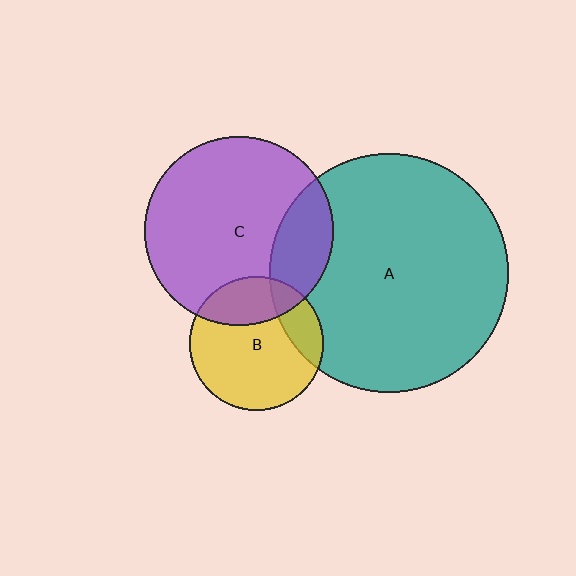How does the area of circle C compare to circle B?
Approximately 2.0 times.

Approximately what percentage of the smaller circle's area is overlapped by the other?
Approximately 25%.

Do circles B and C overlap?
Yes.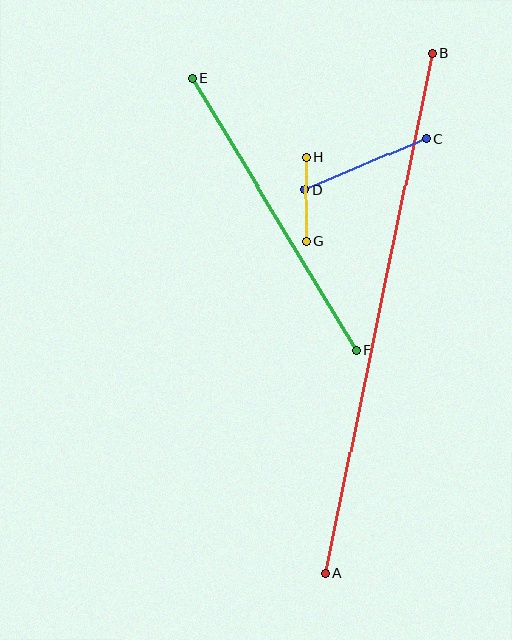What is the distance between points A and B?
The distance is approximately 532 pixels.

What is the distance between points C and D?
The distance is approximately 131 pixels.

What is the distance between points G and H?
The distance is approximately 84 pixels.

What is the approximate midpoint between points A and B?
The midpoint is at approximately (379, 313) pixels.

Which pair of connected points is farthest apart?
Points A and B are farthest apart.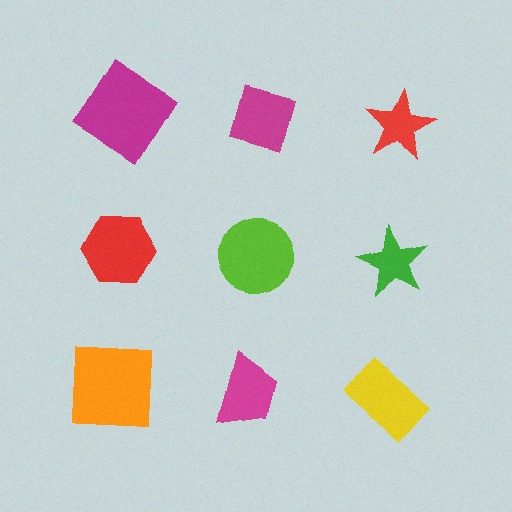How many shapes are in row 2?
3 shapes.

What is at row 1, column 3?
A red star.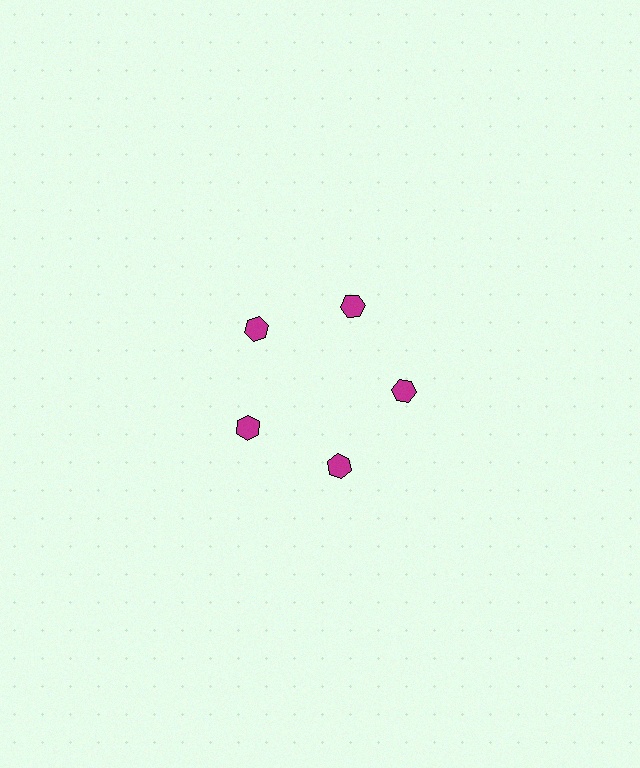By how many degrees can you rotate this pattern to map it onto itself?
The pattern maps onto itself every 72 degrees of rotation.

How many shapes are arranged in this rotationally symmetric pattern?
There are 5 shapes, arranged in 5 groups of 1.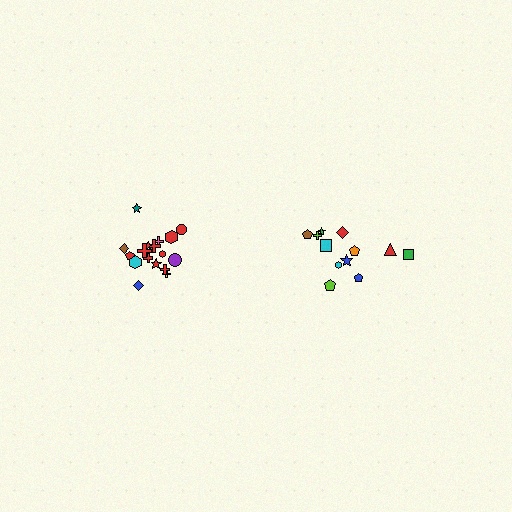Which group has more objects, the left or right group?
The left group.